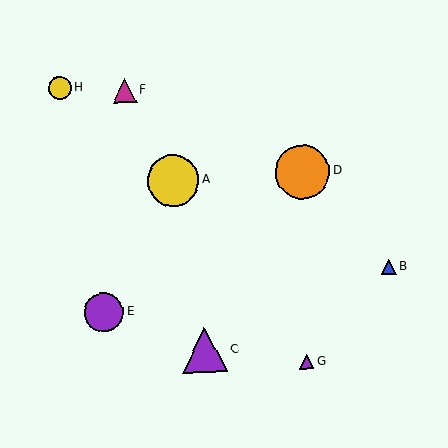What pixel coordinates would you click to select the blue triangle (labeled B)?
Click at (389, 267) to select the blue triangle B.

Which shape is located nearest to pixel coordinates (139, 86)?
The magenta triangle (labeled F) at (125, 90) is nearest to that location.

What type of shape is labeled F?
Shape F is a magenta triangle.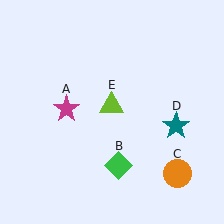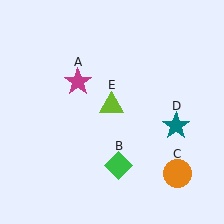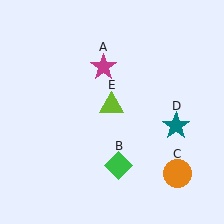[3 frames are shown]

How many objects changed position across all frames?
1 object changed position: magenta star (object A).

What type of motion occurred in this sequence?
The magenta star (object A) rotated clockwise around the center of the scene.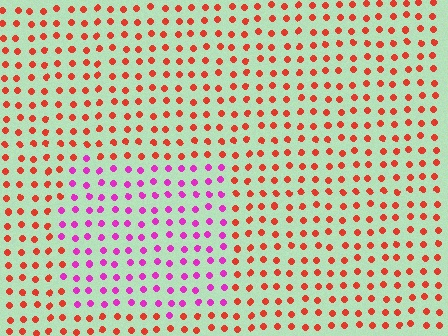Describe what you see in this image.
The image is filled with small red elements in a uniform arrangement. A rectangle-shaped region is visible where the elements are tinted to a slightly different hue, forming a subtle color boundary.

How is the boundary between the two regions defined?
The boundary is defined purely by a slight shift in hue (about 56 degrees). Spacing, size, and orientation are identical on both sides.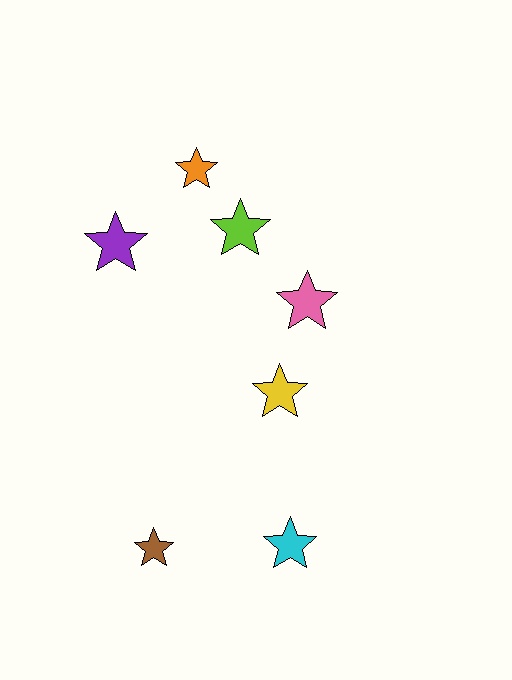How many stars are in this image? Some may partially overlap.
There are 7 stars.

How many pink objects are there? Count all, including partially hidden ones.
There is 1 pink object.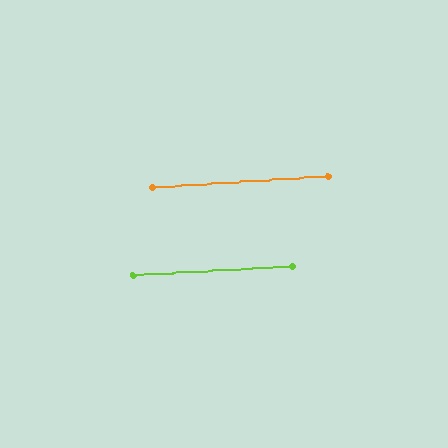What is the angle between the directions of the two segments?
Approximately 1 degree.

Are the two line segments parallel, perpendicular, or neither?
Parallel — their directions differ by only 0.6°.